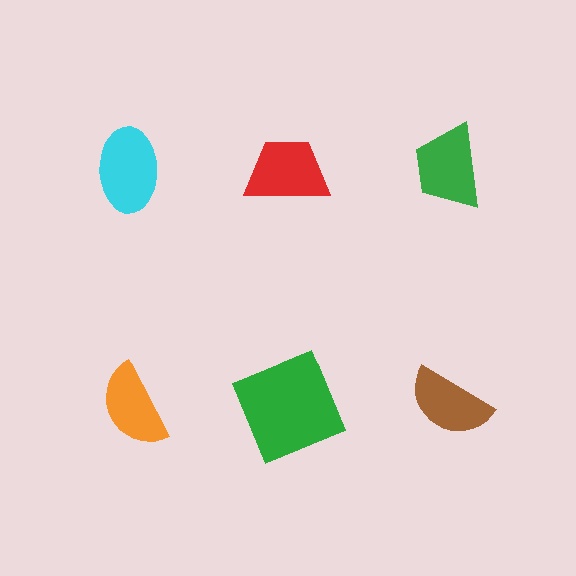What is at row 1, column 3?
A green trapezoid.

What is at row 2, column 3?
A brown semicircle.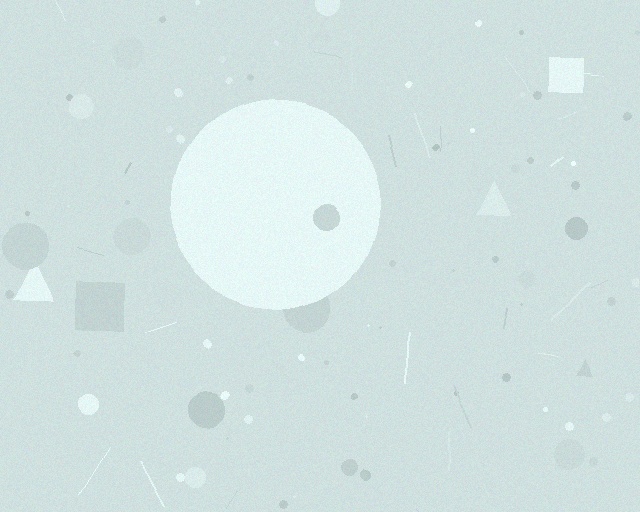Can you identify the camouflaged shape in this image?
The camouflaged shape is a circle.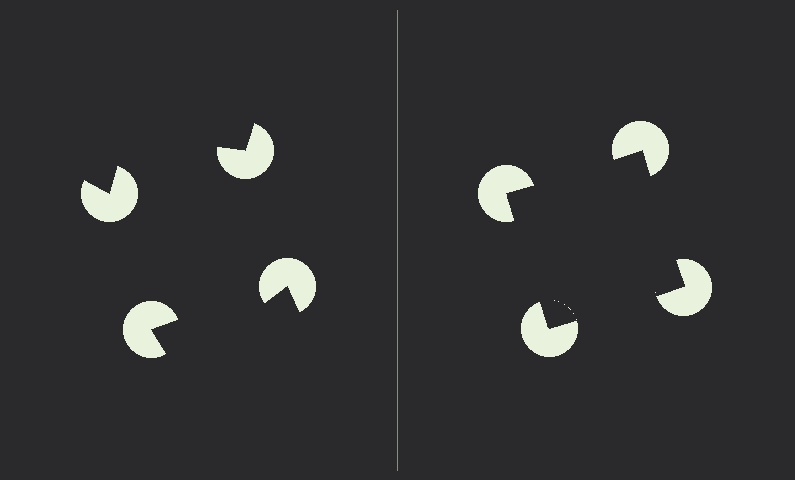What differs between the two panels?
The pac-man discs are positioned identically on both sides; only the wedge orientations differ. On the right they align to a square; on the left they are misaligned.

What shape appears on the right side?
An illusory square.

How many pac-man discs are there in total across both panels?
8 — 4 on each side.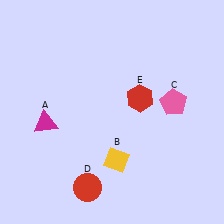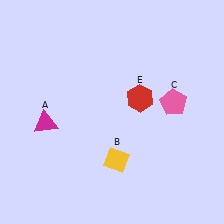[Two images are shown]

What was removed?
The red circle (D) was removed in Image 2.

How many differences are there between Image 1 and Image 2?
There is 1 difference between the two images.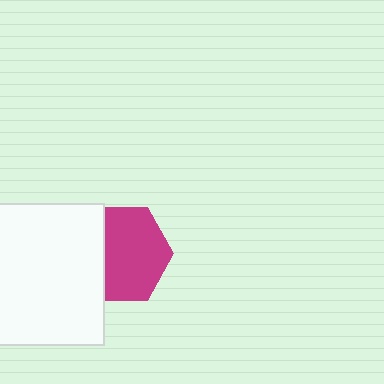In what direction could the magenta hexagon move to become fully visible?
The magenta hexagon could move right. That would shift it out from behind the white square entirely.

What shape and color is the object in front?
The object in front is a white square.